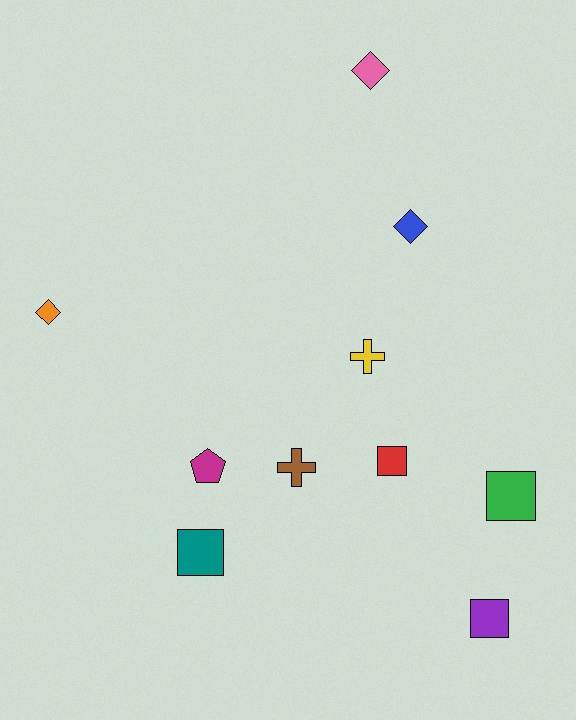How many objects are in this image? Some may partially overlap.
There are 10 objects.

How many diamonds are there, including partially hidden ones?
There are 3 diamonds.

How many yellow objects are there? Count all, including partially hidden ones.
There is 1 yellow object.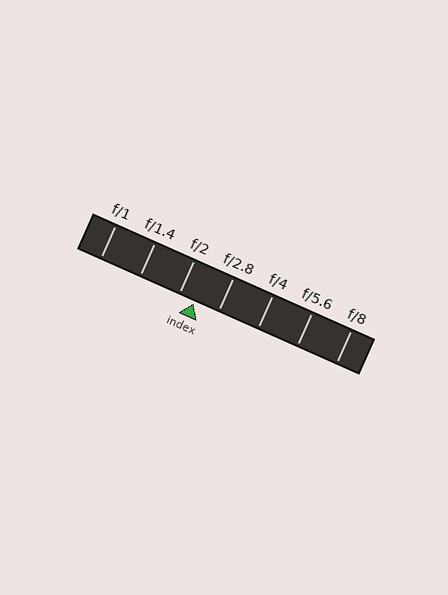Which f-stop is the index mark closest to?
The index mark is closest to f/2.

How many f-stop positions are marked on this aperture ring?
There are 7 f-stop positions marked.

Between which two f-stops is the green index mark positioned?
The index mark is between f/2 and f/2.8.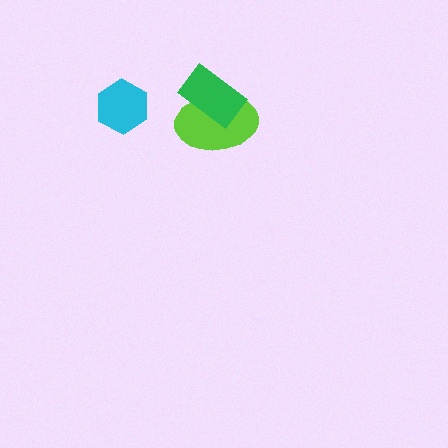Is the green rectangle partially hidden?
No, no other shape covers it.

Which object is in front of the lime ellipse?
The green rectangle is in front of the lime ellipse.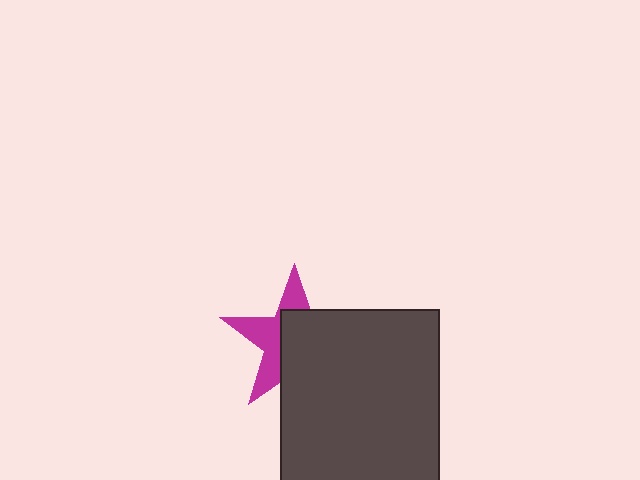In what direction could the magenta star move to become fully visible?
The magenta star could move toward the upper-left. That would shift it out from behind the dark gray rectangle entirely.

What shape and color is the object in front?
The object in front is a dark gray rectangle.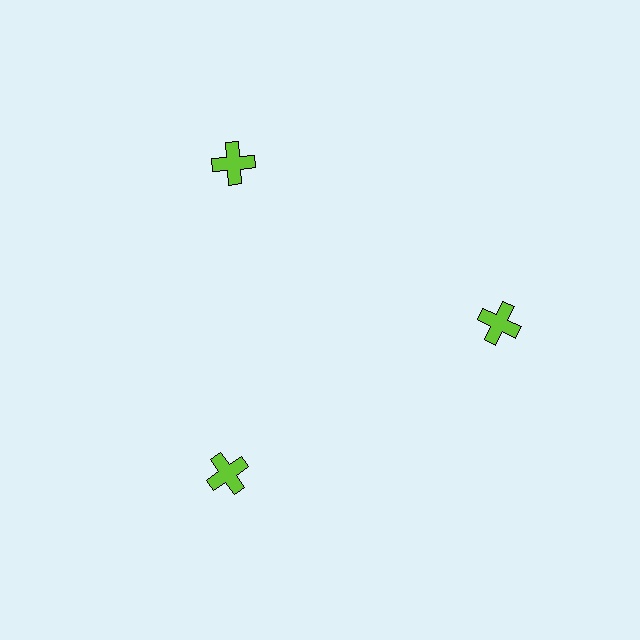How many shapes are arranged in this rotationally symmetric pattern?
There are 3 shapes, arranged in 3 groups of 1.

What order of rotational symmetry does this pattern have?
This pattern has 3-fold rotational symmetry.